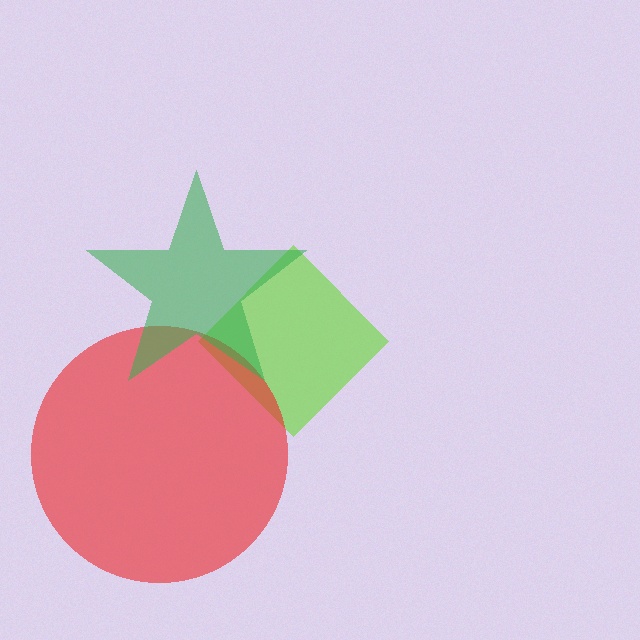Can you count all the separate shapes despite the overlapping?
Yes, there are 3 separate shapes.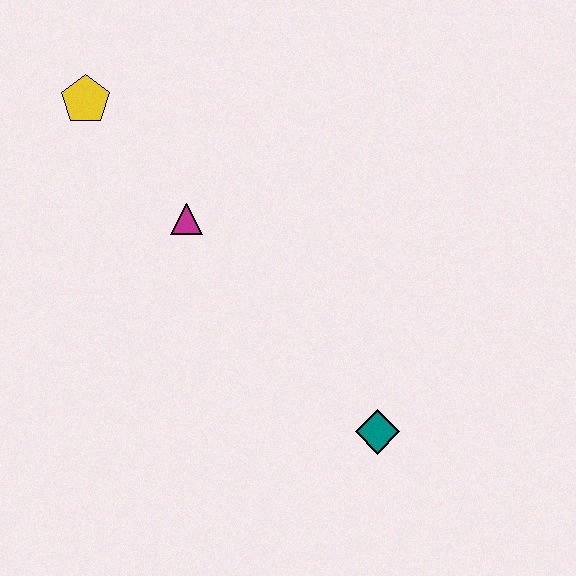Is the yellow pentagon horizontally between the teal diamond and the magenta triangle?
No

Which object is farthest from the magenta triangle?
The teal diamond is farthest from the magenta triangle.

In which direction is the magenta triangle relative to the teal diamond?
The magenta triangle is above the teal diamond.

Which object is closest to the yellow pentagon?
The magenta triangle is closest to the yellow pentagon.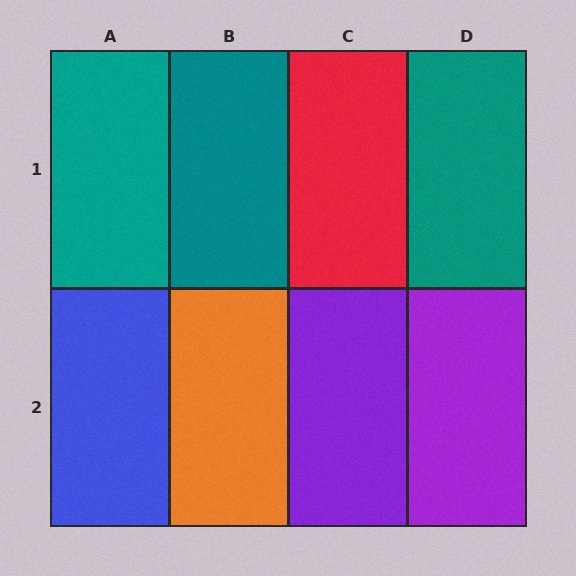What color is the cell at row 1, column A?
Teal.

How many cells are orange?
1 cell is orange.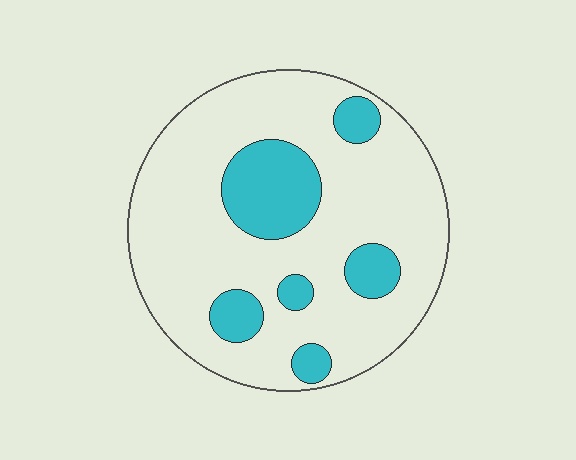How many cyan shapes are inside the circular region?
6.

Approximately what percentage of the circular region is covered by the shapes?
Approximately 20%.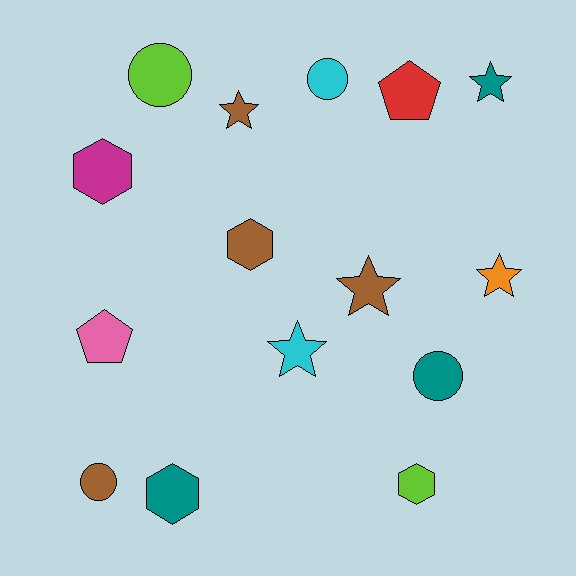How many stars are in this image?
There are 5 stars.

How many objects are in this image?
There are 15 objects.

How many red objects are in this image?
There is 1 red object.